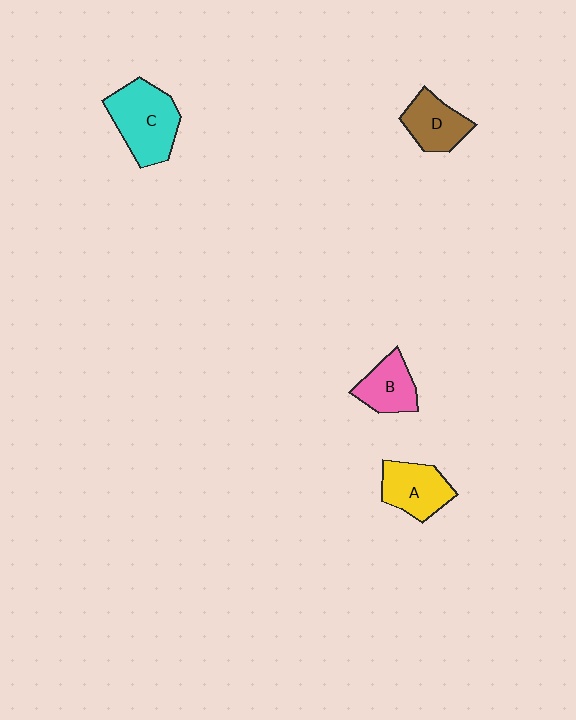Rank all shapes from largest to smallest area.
From largest to smallest: C (cyan), A (yellow), D (brown), B (pink).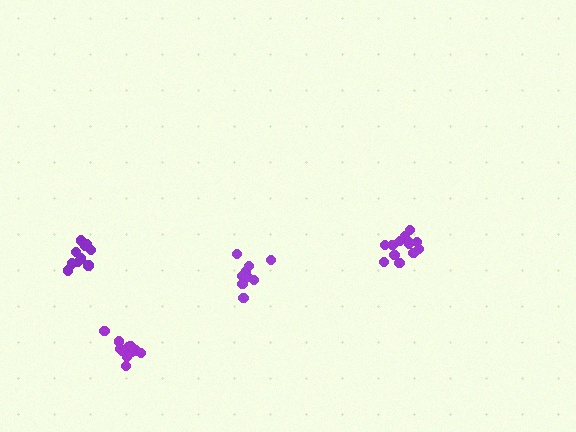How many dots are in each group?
Group 1: 12 dots, Group 2: 10 dots, Group 3: 13 dots, Group 4: 11 dots (46 total).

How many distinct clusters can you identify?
There are 4 distinct clusters.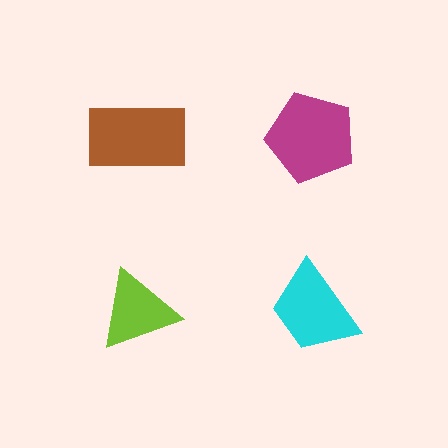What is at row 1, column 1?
A brown rectangle.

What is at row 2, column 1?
A lime triangle.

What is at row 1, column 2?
A magenta pentagon.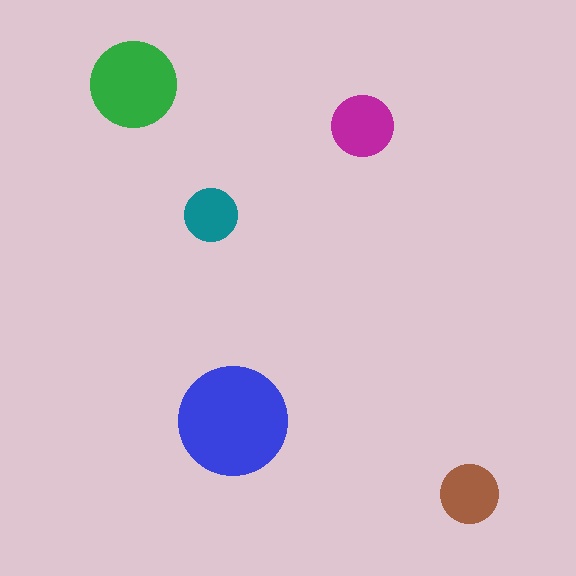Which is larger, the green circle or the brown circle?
The green one.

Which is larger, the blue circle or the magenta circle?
The blue one.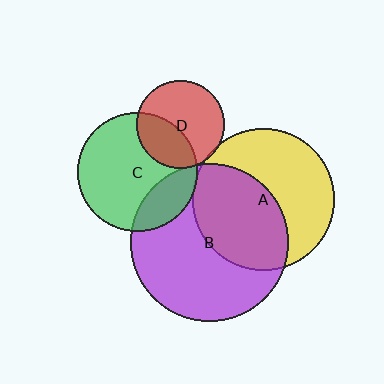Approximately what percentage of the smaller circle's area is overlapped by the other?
Approximately 5%.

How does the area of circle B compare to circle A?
Approximately 1.2 times.